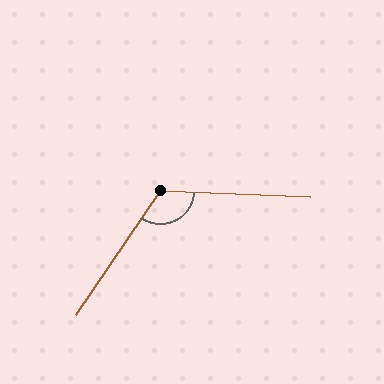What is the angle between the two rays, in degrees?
Approximately 122 degrees.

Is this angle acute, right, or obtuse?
It is obtuse.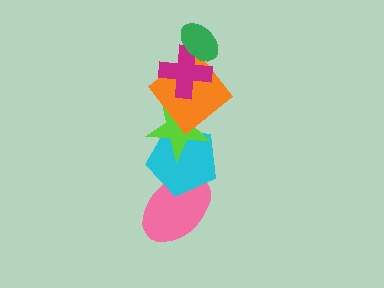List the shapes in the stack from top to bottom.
From top to bottom: the green ellipse, the magenta cross, the orange diamond, the lime star, the cyan pentagon, the pink ellipse.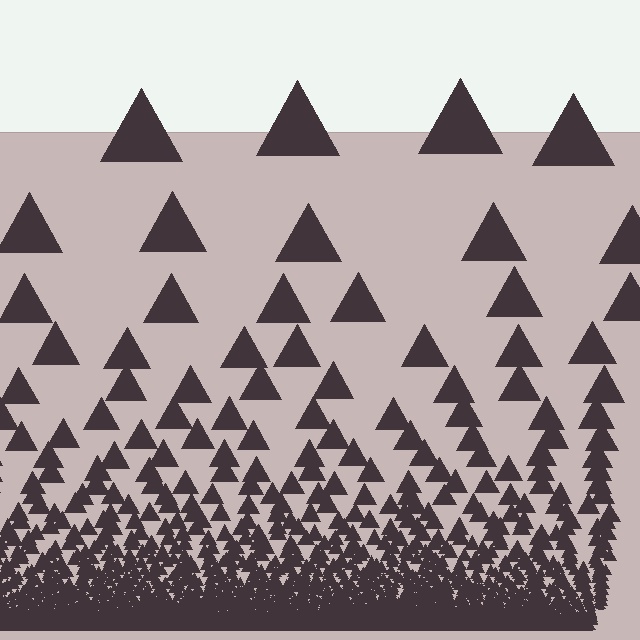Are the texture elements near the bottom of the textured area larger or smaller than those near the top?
Smaller. The gradient is inverted — elements near the bottom are smaller and denser.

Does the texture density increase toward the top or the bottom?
Density increases toward the bottom.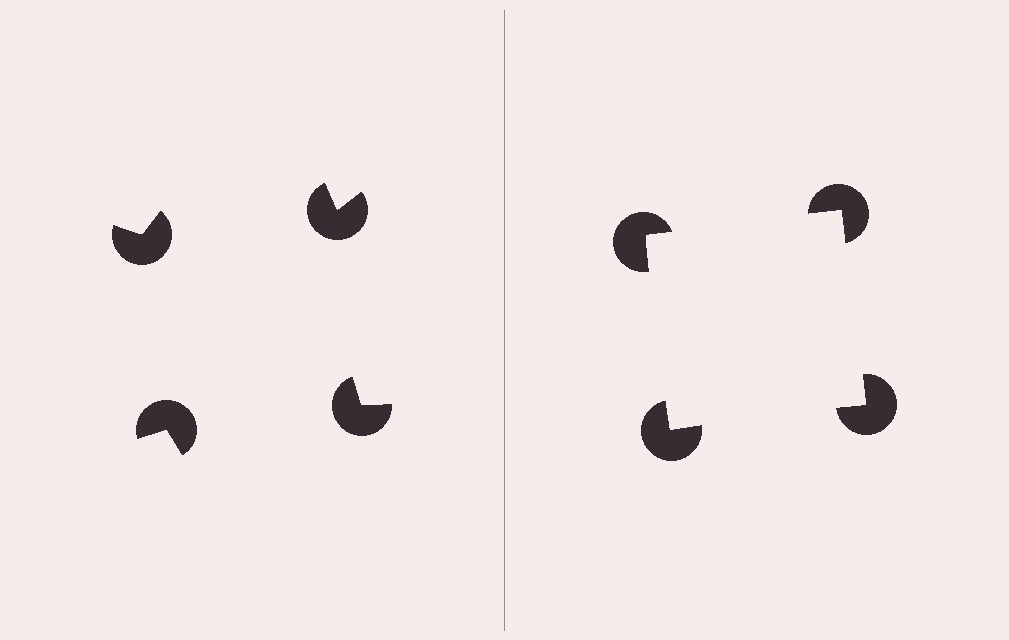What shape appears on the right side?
An illusory square.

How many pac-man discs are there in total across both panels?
8 — 4 on each side.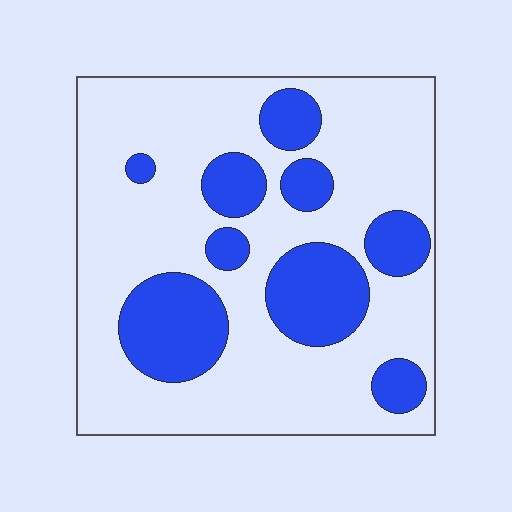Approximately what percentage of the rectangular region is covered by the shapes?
Approximately 25%.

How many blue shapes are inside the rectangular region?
9.